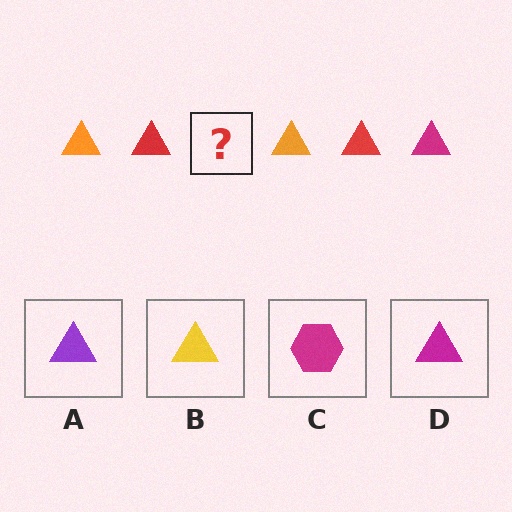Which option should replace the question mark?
Option D.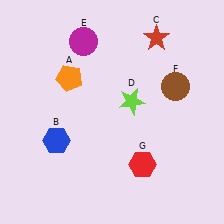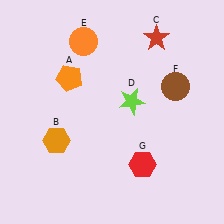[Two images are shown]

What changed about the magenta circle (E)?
In Image 1, E is magenta. In Image 2, it changed to orange.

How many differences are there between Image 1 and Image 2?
There are 2 differences between the two images.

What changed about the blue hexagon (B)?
In Image 1, B is blue. In Image 2, it changed to orange.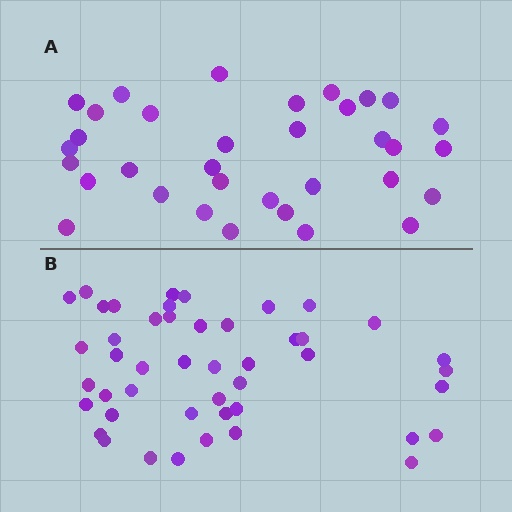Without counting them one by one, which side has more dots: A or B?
Region B (the bottom region) has more dots.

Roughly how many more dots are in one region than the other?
Region B has roughly 12 or so more dots than region A.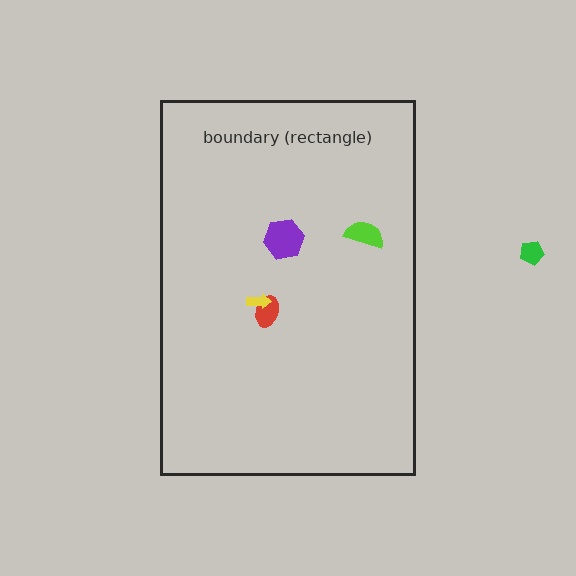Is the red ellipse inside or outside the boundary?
Inside.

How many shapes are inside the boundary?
4 inside, 1 outside.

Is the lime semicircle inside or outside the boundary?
Inside.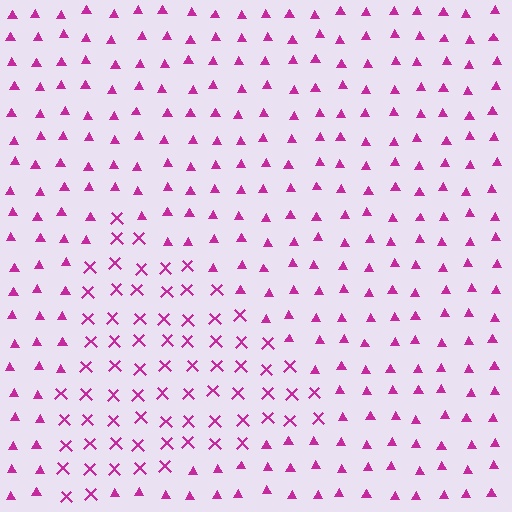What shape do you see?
I see a triangle.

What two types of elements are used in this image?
The image uses X marks inside the triangle region and triangles outside it.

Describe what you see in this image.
The image is filled with small magenta elements arranged in a uniform grid. A triangle-shaped region contains X marks, while the surrounding area contains triangles. The boundary is defined purely by the change in element shape.